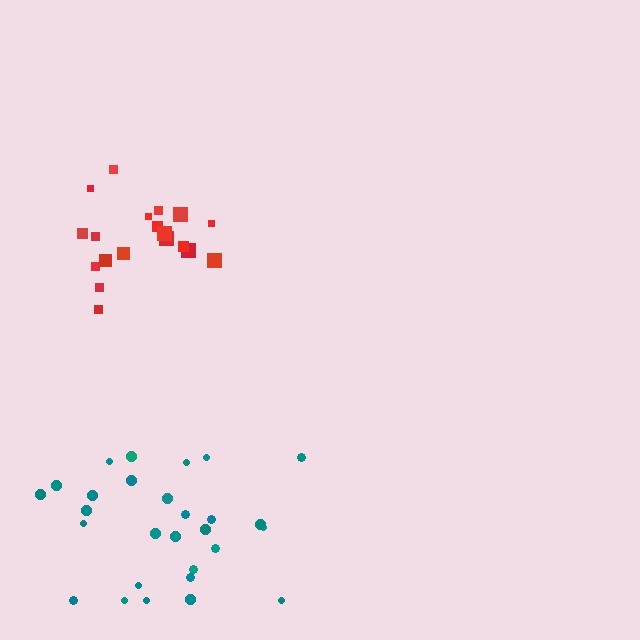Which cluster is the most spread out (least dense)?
Teal.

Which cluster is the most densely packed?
Red.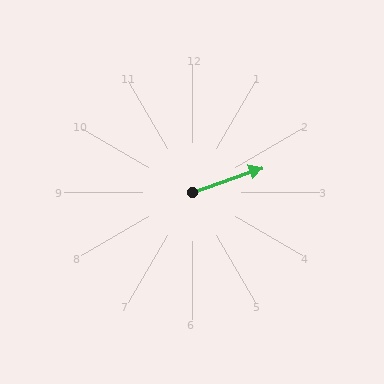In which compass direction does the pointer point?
East.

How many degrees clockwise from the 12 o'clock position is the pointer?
Approximately 71 degrees.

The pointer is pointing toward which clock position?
Roughly 2 o'clock.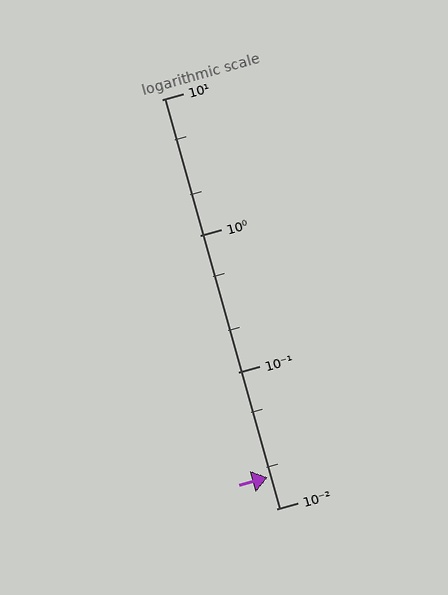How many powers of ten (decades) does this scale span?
The scale spans 3 decades, from 0.01 to 10.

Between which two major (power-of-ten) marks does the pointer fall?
The pointer is between 0.01 and 0.1.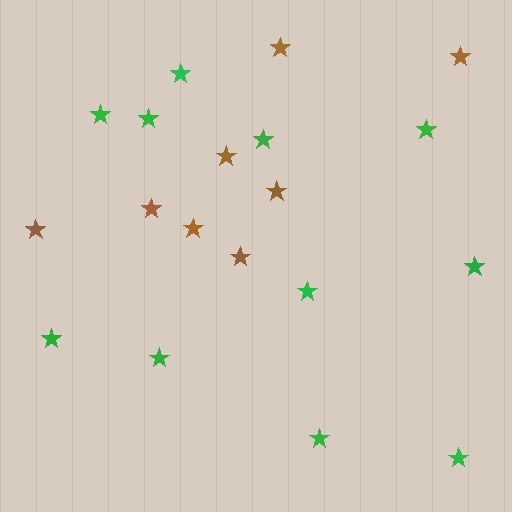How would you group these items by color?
There are 2 groups: one group of brown stars (8) and one group of green stars (11).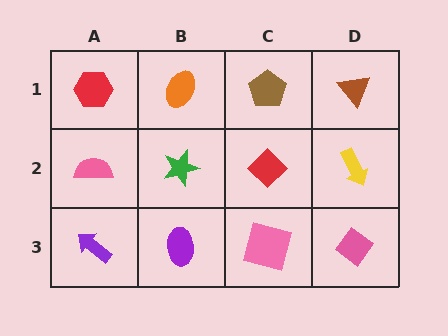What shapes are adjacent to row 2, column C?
A brown pentagon (row 1, column C), a pink square (row 3, column C), a green star (row 2, column B), a yellow arrow (row 2, column D).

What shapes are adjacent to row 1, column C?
A red diamond (row 2, column C), an orange ellipse (row 1, column B), a brown triangle (row 1, column D).